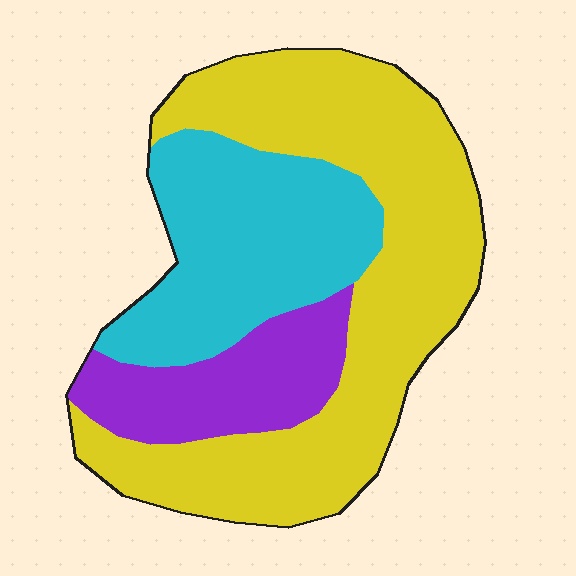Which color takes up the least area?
Purple, at roughly 15%.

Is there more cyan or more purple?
Cyan.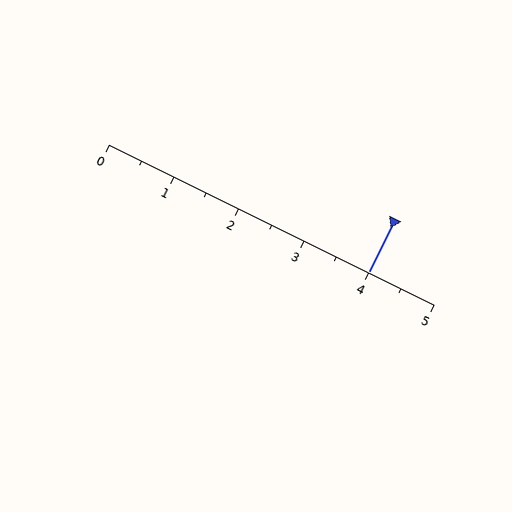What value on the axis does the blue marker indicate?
The marker indicates approximately 4.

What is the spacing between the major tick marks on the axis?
The major ticks are spaced 1 apart.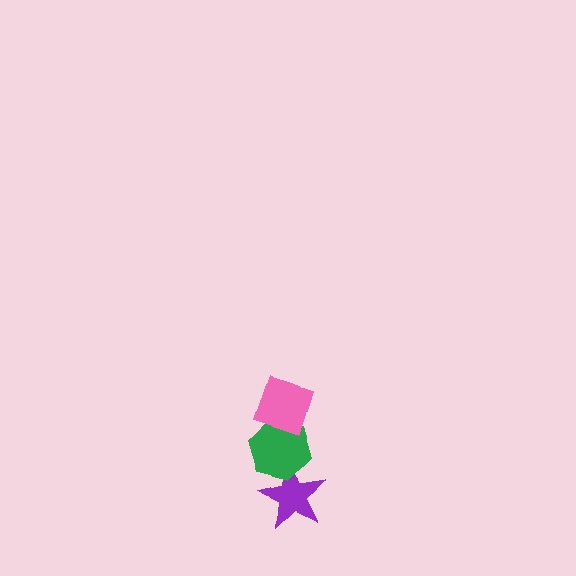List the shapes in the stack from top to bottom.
From top to bottom: the pink diamond, the green hexagon, the purple star.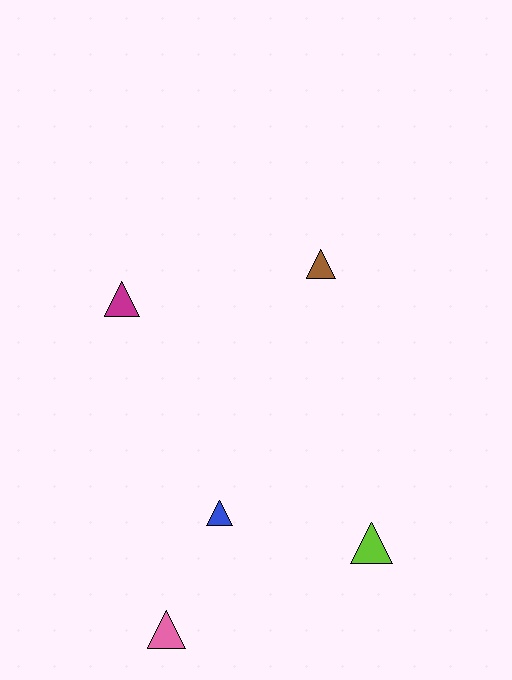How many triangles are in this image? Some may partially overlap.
There are 5 triangles.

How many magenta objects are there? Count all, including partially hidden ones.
There is 1 magenta object.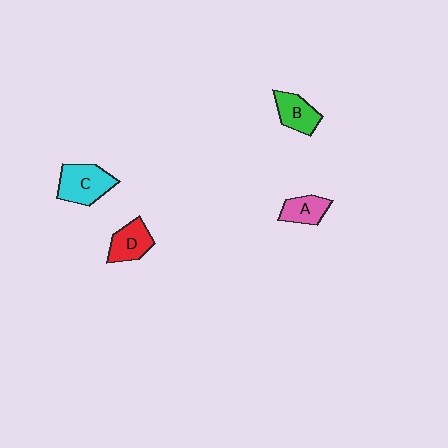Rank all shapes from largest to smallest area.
From largest to smallest: C (cyan), D (red), B (green), A (pink).